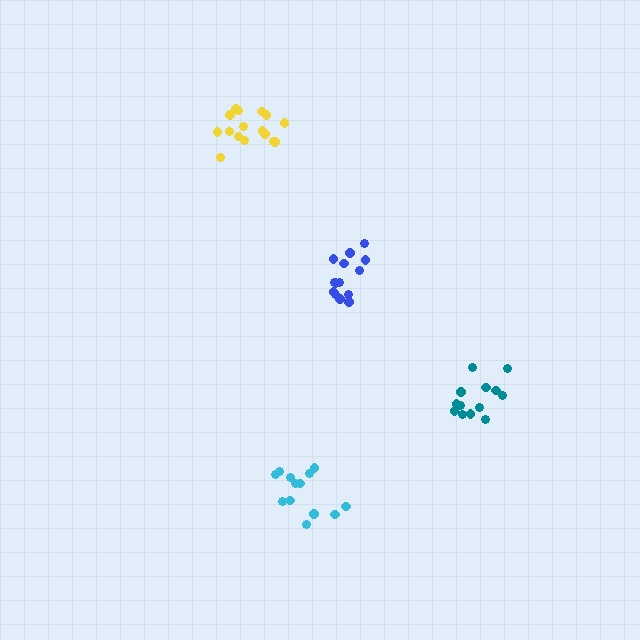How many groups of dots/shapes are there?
There are 4 groups.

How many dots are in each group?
Group 1: 13 dots, Group 2: 13 dots, Group 3: 14 dots, Group 4: 16 dots (56 total).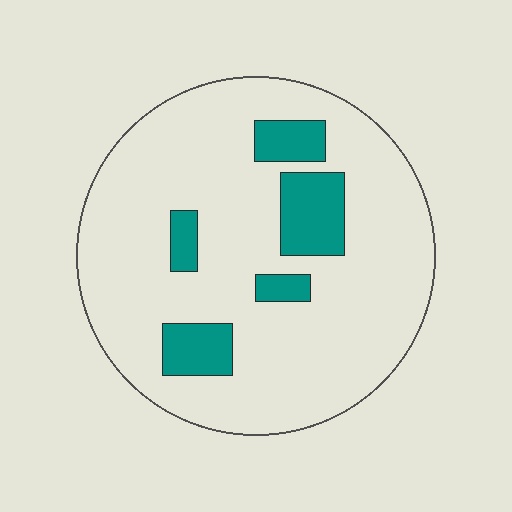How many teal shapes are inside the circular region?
5.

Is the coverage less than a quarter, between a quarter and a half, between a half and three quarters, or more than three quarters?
Less than a quarter.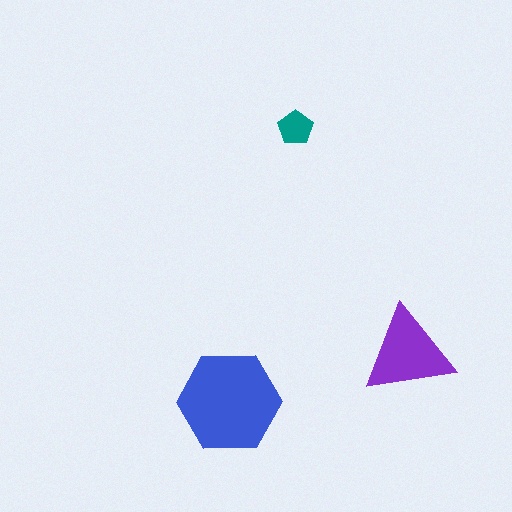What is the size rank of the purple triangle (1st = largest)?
2nd.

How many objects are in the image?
There are 3 objects in the image.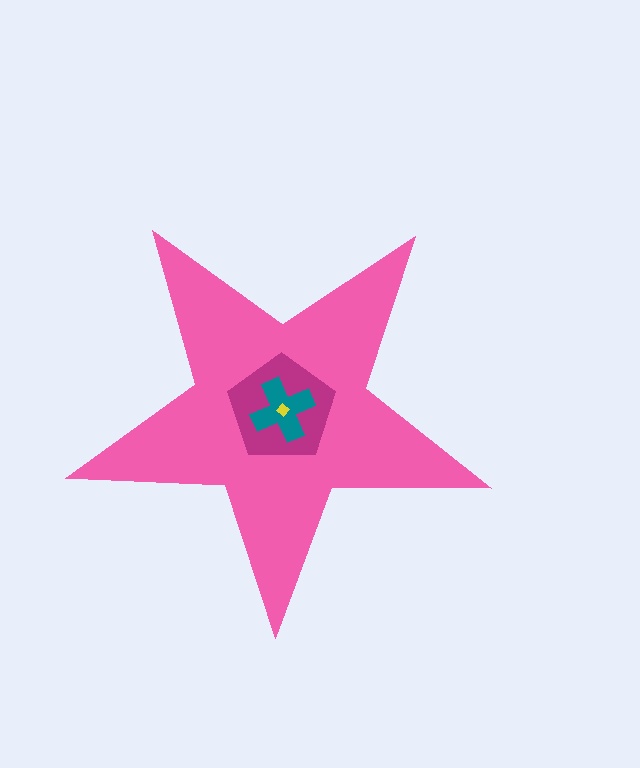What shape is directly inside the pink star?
The magenta pentagon.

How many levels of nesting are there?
4.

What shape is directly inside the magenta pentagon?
The teal cross.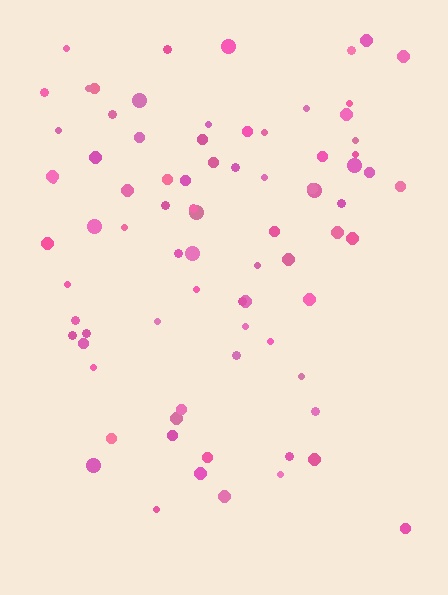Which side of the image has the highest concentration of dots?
The top.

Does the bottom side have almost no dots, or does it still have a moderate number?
Still a moderate number, just noticeably fewer than the top.